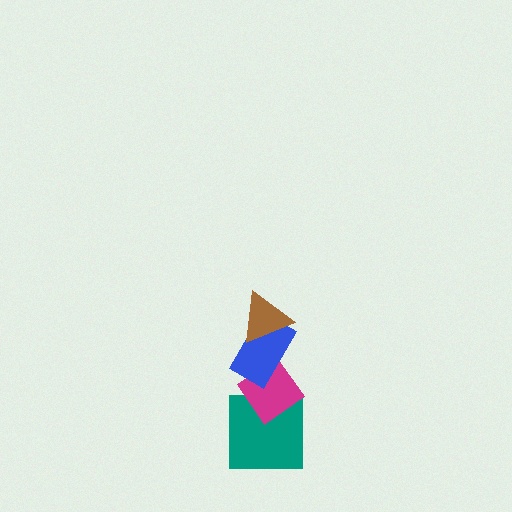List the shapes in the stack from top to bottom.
From top to bottom: the brown triangle, the blue rectangle, the magenta diamond, the teal square.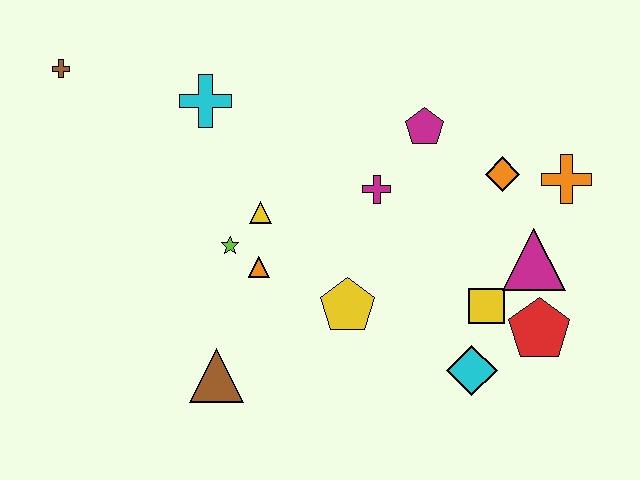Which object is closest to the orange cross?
The orange diamond is closest to the orange cross.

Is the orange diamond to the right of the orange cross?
No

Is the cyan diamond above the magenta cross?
No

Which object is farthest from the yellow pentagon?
The brown cross is farthest from the yellow pentagon.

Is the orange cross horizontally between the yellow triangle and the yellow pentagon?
No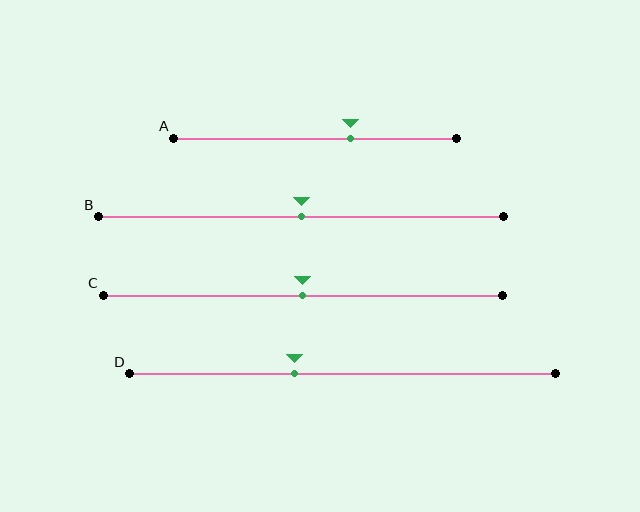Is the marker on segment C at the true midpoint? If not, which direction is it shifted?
Yes, the marker on segment C is at the true midpoint.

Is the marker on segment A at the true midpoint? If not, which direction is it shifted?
No, the marker on segment A is shifted to the right by about 13% of the segment length.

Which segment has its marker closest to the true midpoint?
Segment B has its marker closest to the true midpoint.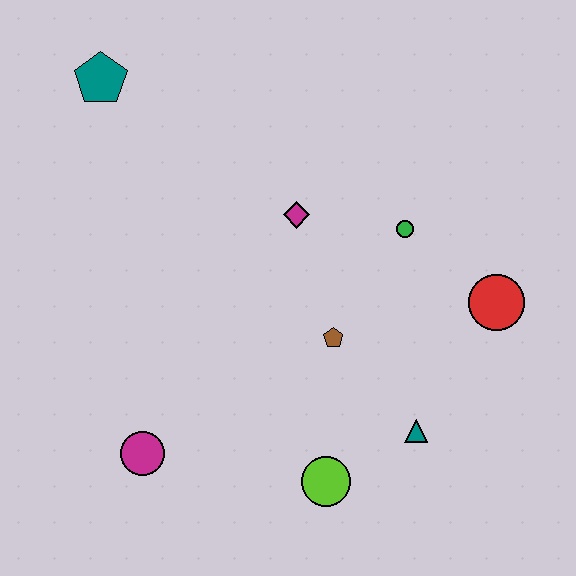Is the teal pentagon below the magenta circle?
No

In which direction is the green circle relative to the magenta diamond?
The green circle is to the right of the magenta diamond.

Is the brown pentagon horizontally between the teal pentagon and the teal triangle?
Yes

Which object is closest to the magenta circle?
The lime circle is closest to the magenta circle.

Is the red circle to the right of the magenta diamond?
Yes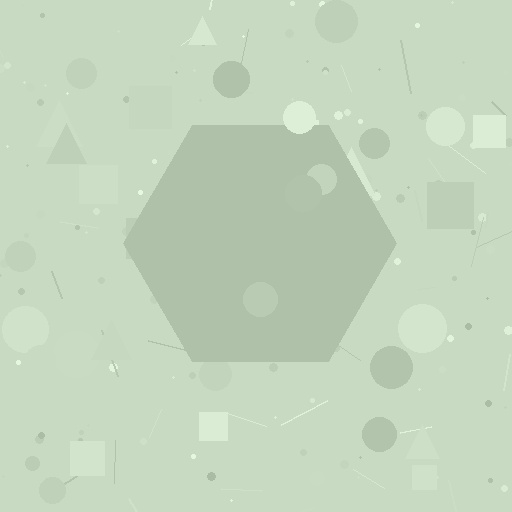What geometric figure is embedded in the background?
A hexagon is embedded in the background.